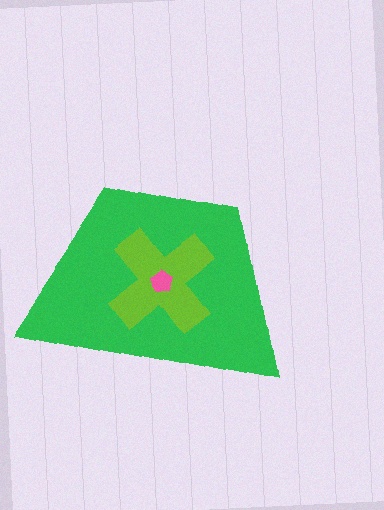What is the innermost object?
The pink pentagon.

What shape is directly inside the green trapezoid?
The lime cross.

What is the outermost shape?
The green trapezoid.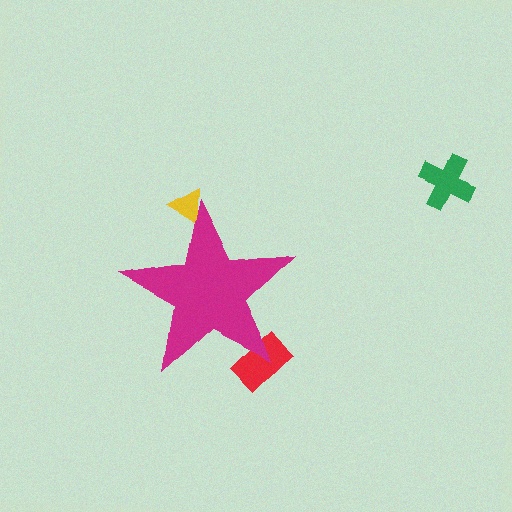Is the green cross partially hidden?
No, the green cross is fully visible.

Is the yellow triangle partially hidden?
Yes, the yellow triangle is partially hidden behind the magenta star.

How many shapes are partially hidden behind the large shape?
2 shapes are partially hidden.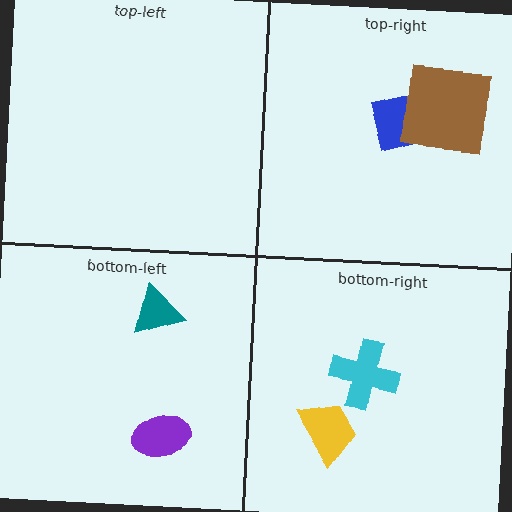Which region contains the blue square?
The top-right region.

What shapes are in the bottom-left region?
The purple ellipse, the teal triangle.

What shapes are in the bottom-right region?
The yellow trapezoid, the cyan cross.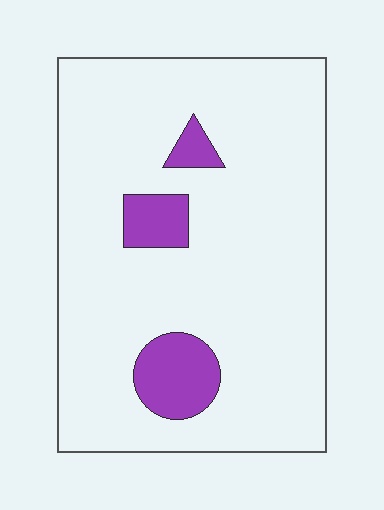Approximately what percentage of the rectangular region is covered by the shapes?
Approximately 10%.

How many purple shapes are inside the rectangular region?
3.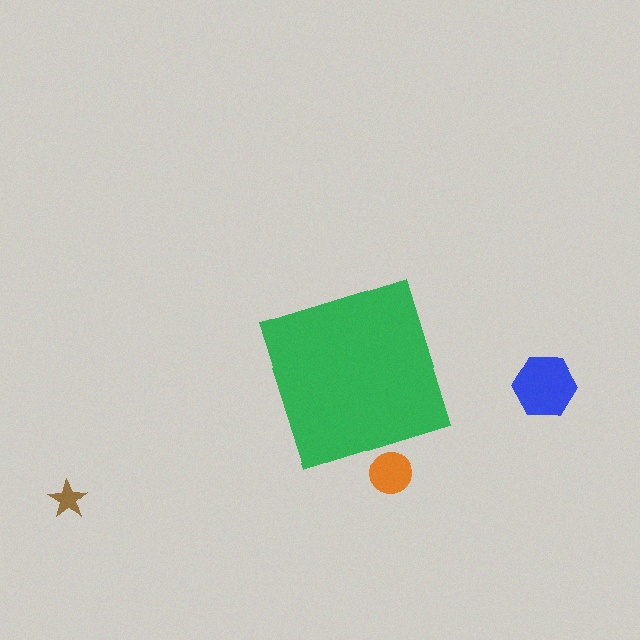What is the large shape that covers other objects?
A green diamond.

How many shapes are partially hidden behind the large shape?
1 shape is partially hidden.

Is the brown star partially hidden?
No, the brown star is fully visible.